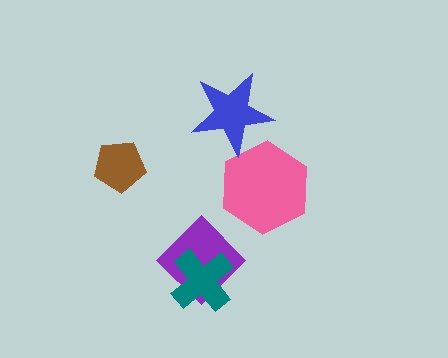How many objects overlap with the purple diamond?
1 object overlaps with the purple diamond.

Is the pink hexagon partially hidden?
Yes, it is partially covered by another shape.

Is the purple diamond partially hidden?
Yes, it is partially covered by another shape.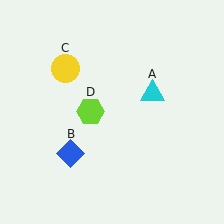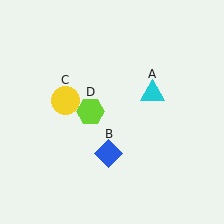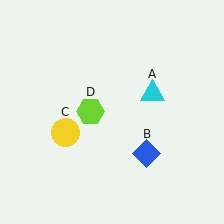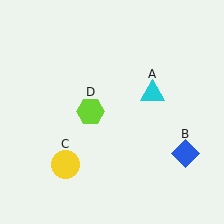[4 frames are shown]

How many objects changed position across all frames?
2 objects changed position: blue diamond (object B), yellow circle (object C).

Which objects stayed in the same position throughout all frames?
Cyan triangle (object A) and lime hexagon (object D) remained stationary.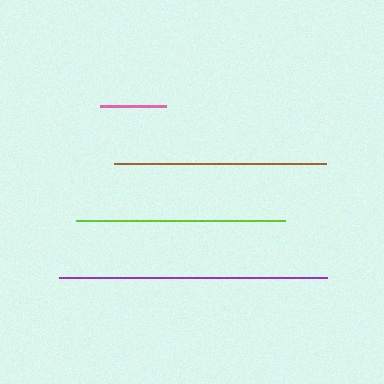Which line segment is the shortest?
The pink line is the shortest at approximately 67 pixels.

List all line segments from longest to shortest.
From longest to shortest: purple, brown, lime, pink.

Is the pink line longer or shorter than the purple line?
The purple line is longer than the pink line.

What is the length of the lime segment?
The lime segment is approximately 209 pixels long.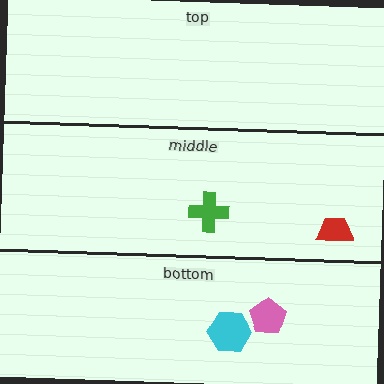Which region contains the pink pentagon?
The bottom region.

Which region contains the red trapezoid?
The middle region.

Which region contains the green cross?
The middle region.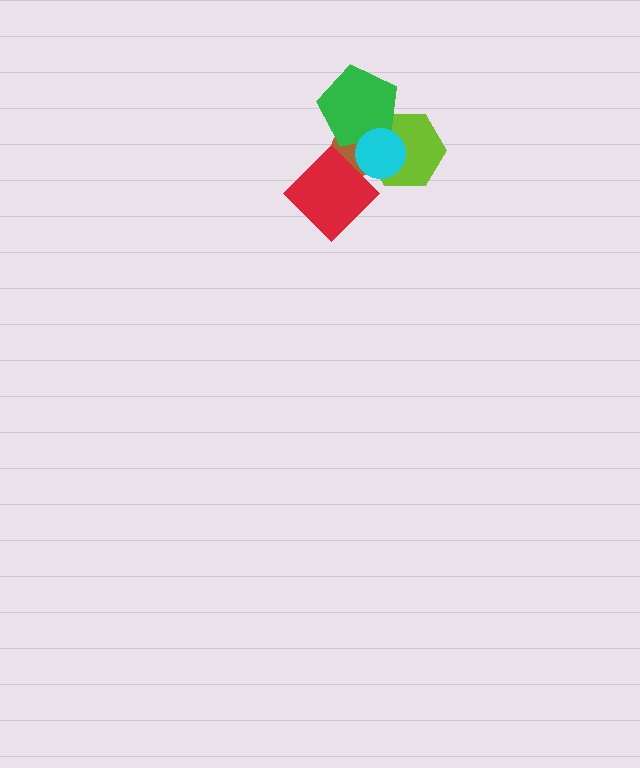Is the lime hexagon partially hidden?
Yes, it is partially covered by another shape.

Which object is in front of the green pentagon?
The cyan circle is in front of the green pentagon.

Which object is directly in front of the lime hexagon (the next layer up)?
The green pentagon is directly in front of the lime hexagon.